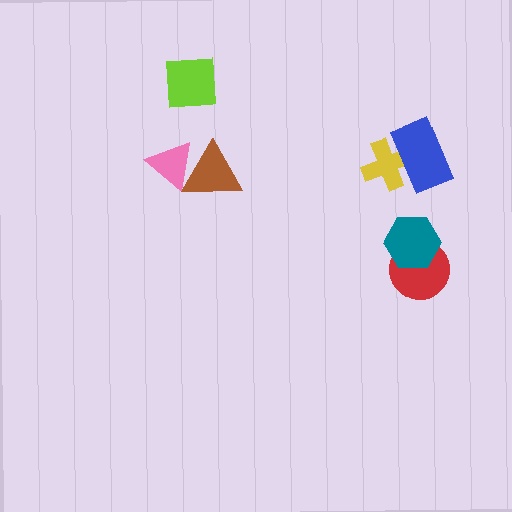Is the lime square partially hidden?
No, no other shape covers it.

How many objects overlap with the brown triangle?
1 object overlaps with the brown triangle.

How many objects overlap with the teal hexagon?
1 object overlaps with the teal hexagon.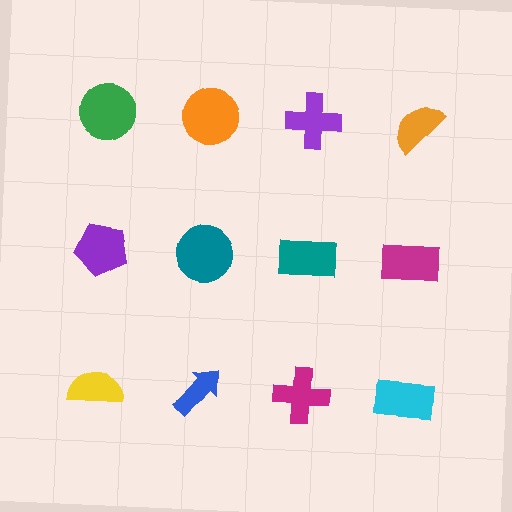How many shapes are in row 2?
4 shapes.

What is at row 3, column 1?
A yellow semicircle.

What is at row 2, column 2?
A teal circle.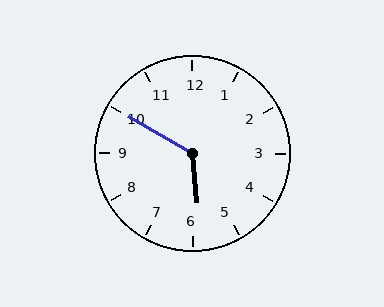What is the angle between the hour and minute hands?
Approximately 125 degrees.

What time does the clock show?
5:50.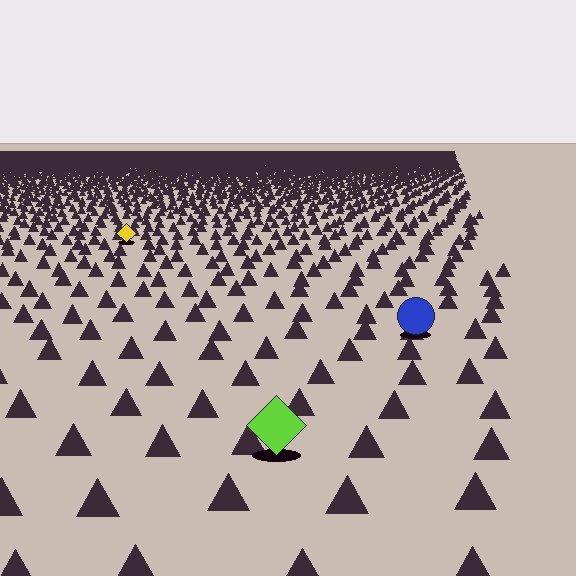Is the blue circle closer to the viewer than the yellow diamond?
Yes. The blue circle is closer — you can tell from the texture gradient: the ground texture is coarser near it.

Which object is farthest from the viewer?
The yellow diamond is farthest from the viewer. It appears smaller and the ground texture around it is denser.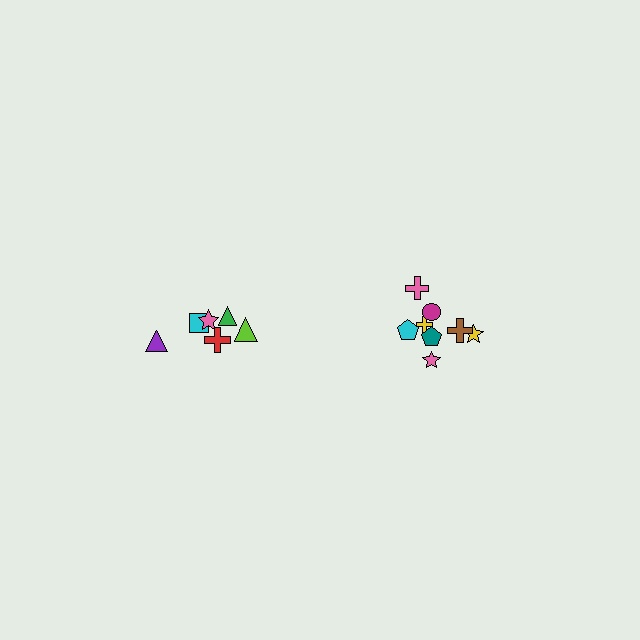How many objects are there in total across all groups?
There are 14 objects.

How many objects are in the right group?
There are 8 objects.